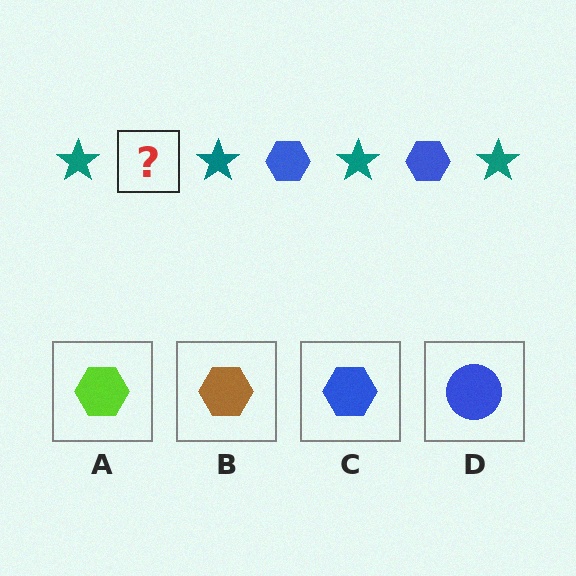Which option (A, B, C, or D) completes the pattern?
C.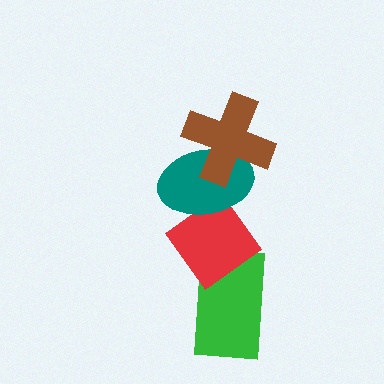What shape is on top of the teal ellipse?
The brown cross is on top of the teal ellipse.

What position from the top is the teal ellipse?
The teal ellipse is 2nd from the top.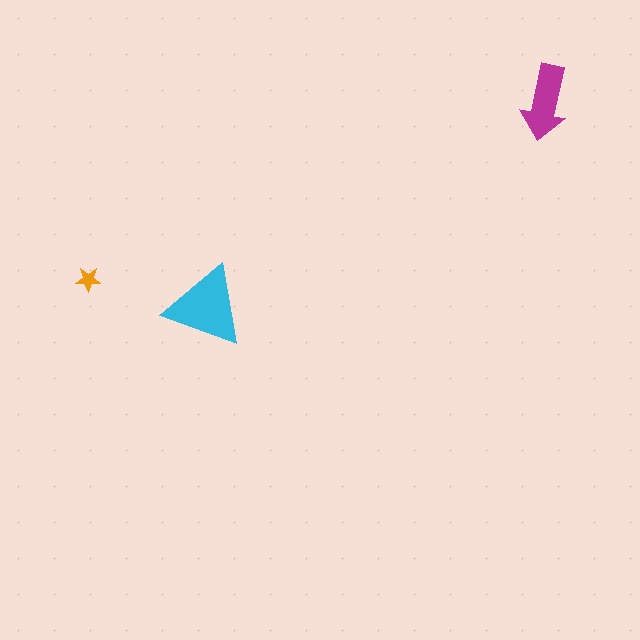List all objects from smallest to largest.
The orange star, the magenta arrow, the cyan triangle.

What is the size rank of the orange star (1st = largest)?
3rd.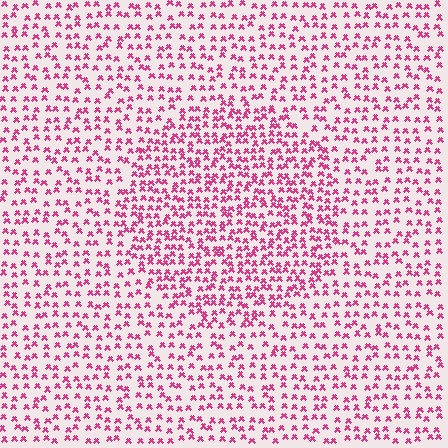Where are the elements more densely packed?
The elements are more densely packed inside the circle boundary.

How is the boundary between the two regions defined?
The boundary is defined by a change in element density (approximately 1.6x ratio). All elements are the same color, size, and shape.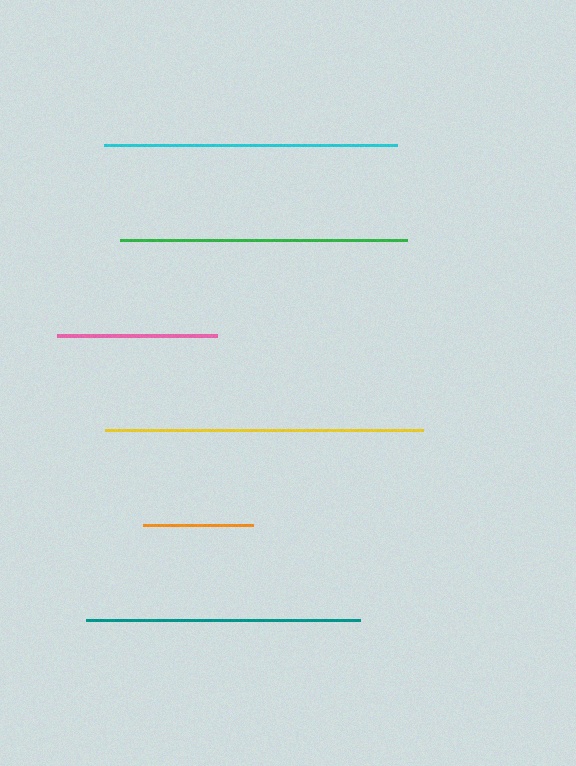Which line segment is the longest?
The yellow line is the longest at approximately 318 pixels.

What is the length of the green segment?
The green segment is approximately 286 pixels long.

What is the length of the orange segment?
The orange segment is approximately 111 pixels long.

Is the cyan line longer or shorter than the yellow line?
The yellow line is longer than the cyan line.